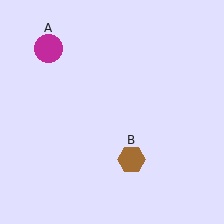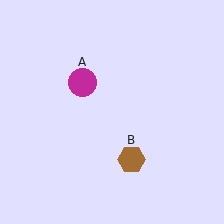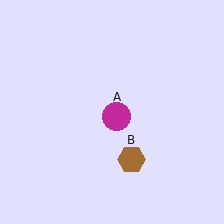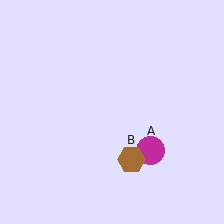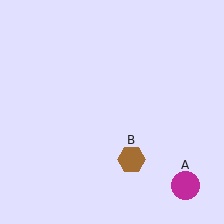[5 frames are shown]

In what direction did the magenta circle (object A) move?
The magenta circle (object A) moved down and to the right.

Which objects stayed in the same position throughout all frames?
Brown hexagon (object B) remained stationary.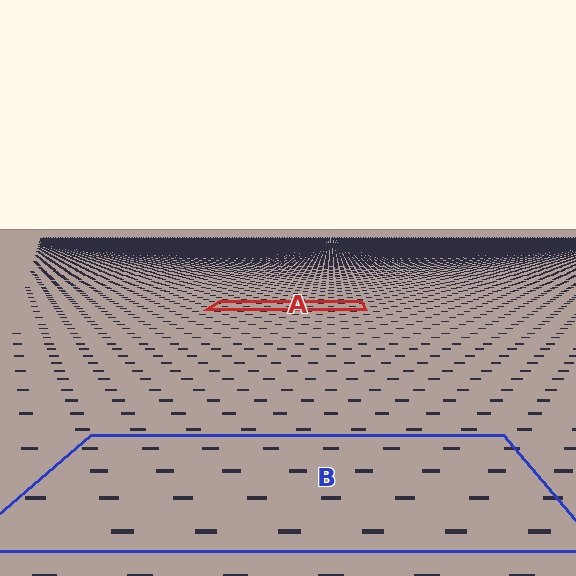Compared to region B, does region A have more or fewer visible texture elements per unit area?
Region A has more texture elements per unit area — they are packed more densely because it is farther away.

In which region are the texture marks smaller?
The texture marks are smaller in region A, because it is farther away.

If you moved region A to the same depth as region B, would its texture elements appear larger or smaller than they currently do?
They would appear larger. At a closer depth, the same texture elements are projected at a bigger on-screen size.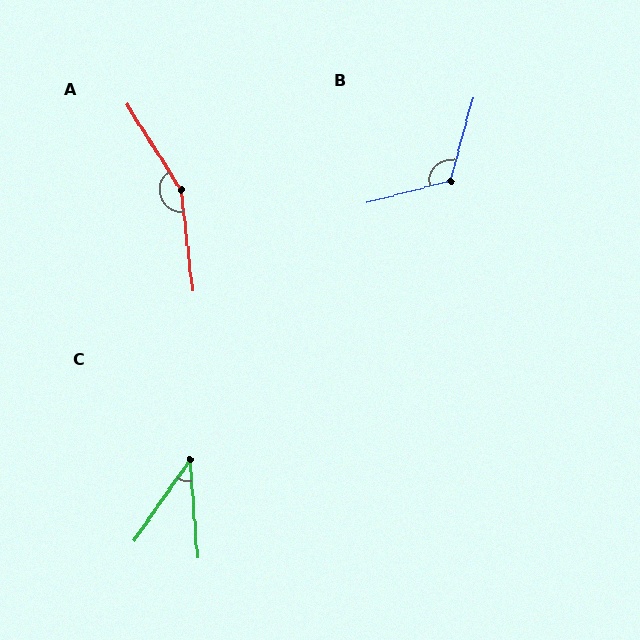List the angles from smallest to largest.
C (38°), B (120°), A (154°).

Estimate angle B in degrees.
Approximately 120 degrees.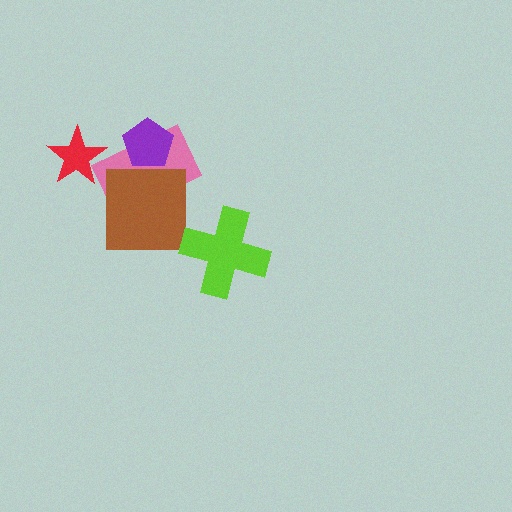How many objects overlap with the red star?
1 object overlaps with the red star.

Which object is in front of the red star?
The pink rectangle is in front of the red star.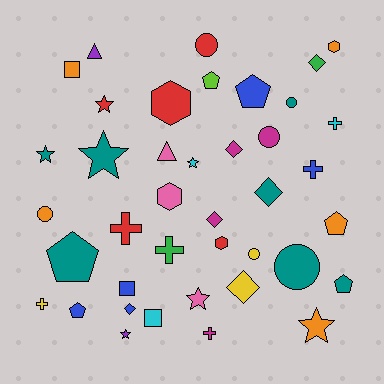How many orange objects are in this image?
There are 5 orange objects.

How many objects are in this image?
There are 40 objects.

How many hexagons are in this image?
There are 4 hexagons.